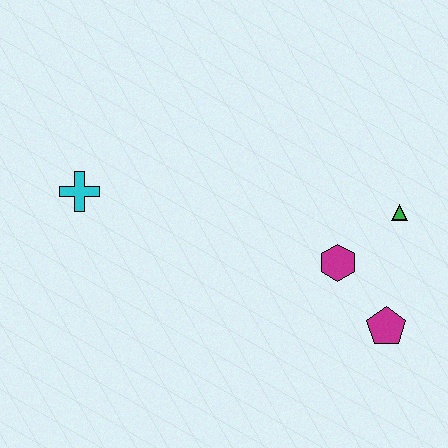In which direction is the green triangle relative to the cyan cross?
The green triangle is to the right of the cyan cross.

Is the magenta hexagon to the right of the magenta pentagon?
No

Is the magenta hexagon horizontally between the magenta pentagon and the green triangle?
No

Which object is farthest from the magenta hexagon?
The cyan cross is farthest from the magenta hexagon.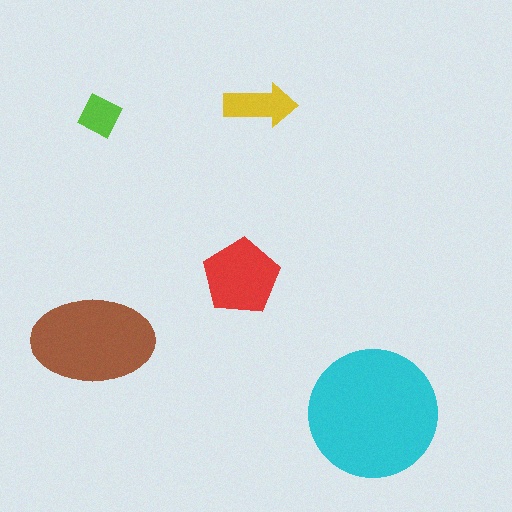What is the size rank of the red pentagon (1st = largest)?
3rd.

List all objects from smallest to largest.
The lime square, the yellow arrow, the red pentagon, the brown ellipse, the cyan circle.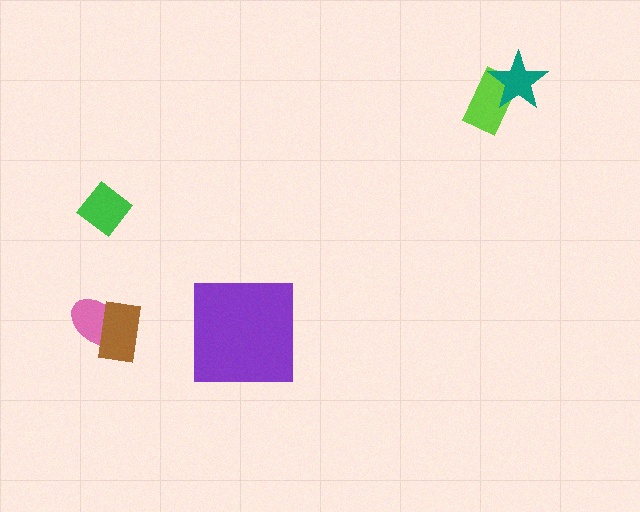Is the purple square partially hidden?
No, no other shape covers it.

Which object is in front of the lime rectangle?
The teal star is in front of the lime rectangle.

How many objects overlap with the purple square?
0 objects overlap with the purple square.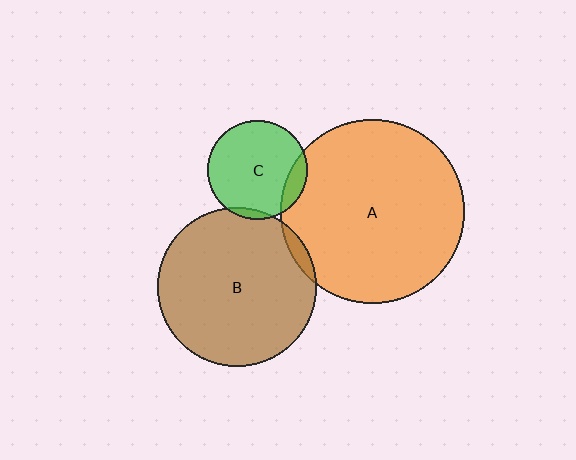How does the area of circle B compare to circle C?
Approximately 2.6 times.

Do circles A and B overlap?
Yes.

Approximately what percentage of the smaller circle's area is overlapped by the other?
Approximately 5%.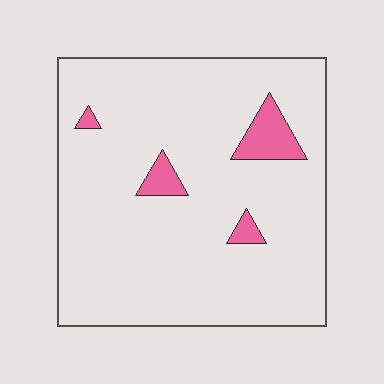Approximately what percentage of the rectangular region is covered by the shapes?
Approximately 5%.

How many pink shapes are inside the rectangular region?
4.